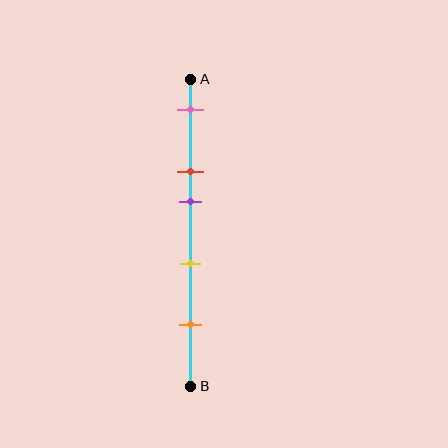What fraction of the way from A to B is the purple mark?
The purple mark is approximately 40% (0.4) of the way from A to B.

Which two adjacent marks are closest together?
The red and purple marks are the closest adjacent pair.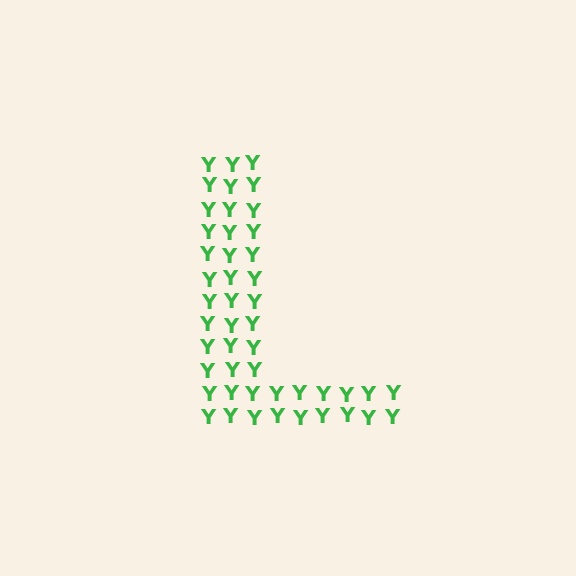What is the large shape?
The large shape is the letter L.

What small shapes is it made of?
It is made of small letter Y's.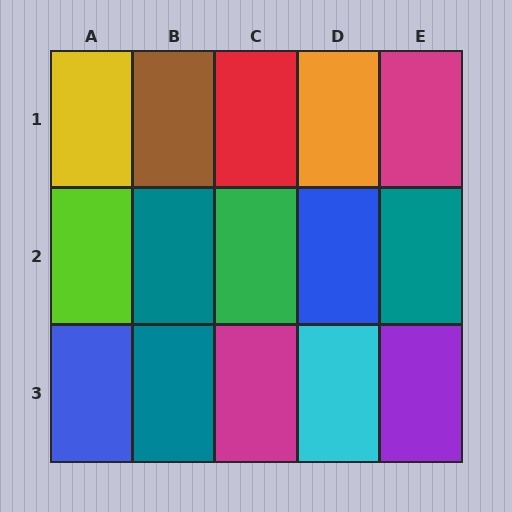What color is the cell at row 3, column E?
Purple.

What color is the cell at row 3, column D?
Cyan.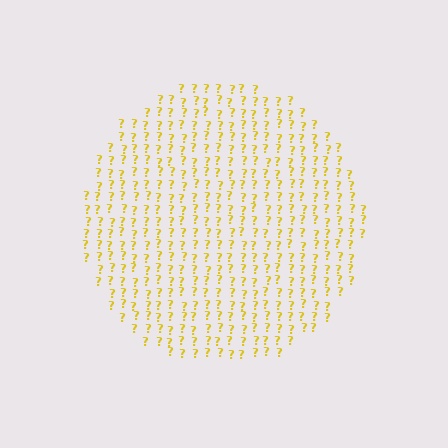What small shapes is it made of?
It is made of small question marks.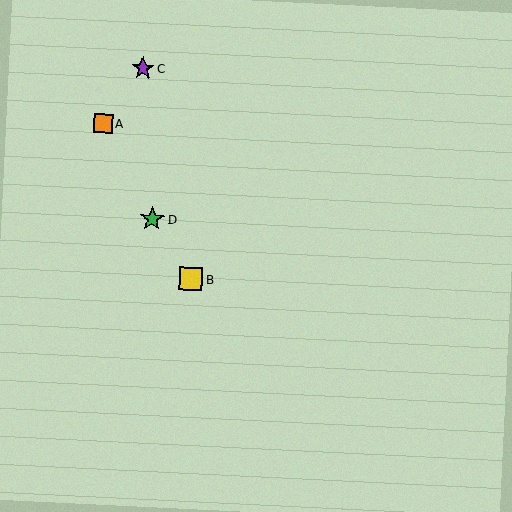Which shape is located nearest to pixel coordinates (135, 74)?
The purple star (labeled C) at (143, 69) is nearest to that location.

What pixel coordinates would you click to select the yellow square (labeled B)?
Click at (191, 279) to select the yellow square B.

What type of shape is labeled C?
Shape C is a purple star.